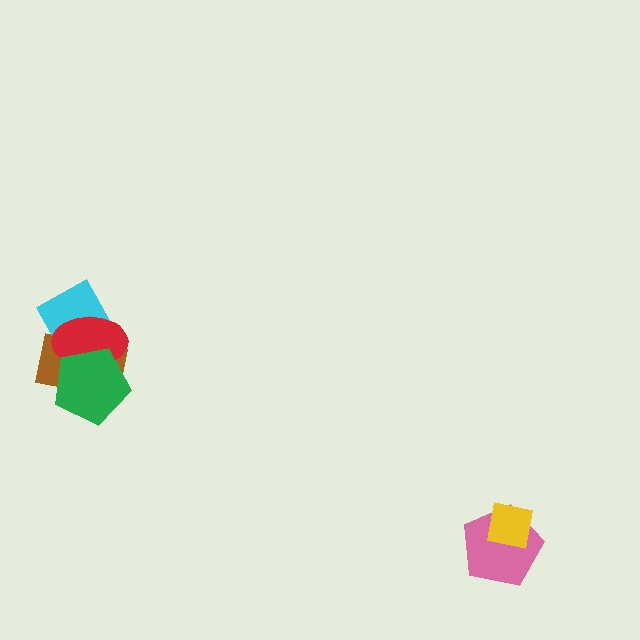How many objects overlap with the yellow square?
1 object overlaps with the yellow square.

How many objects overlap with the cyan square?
2 objects overlap with the cyan square.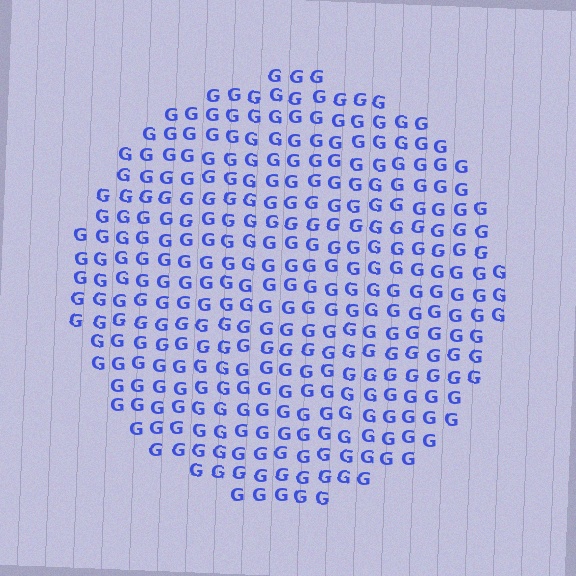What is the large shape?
The large shape is a circle.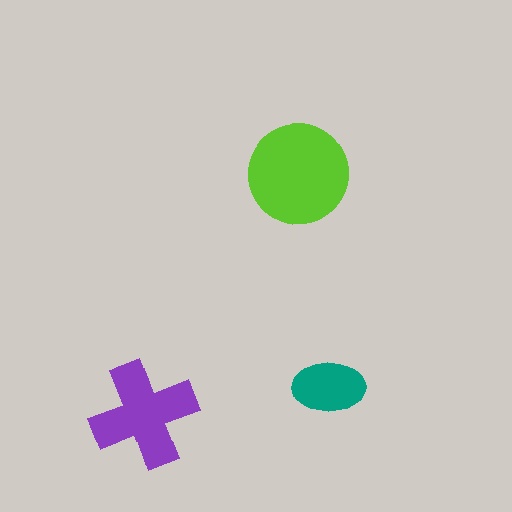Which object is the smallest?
The teal ellipse.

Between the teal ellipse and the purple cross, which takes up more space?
The purple cross.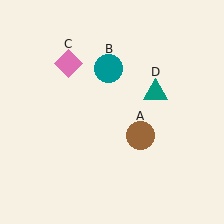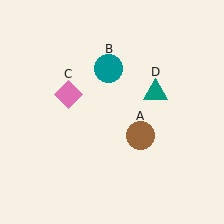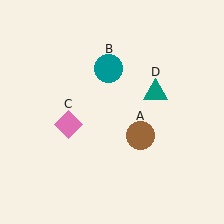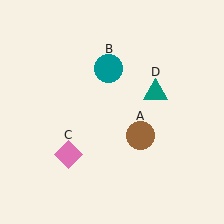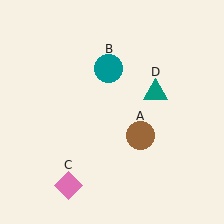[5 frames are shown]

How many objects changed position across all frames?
1 object changed position: pink diamond (object C).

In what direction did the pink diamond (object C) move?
The pink diamond (object C) moved down.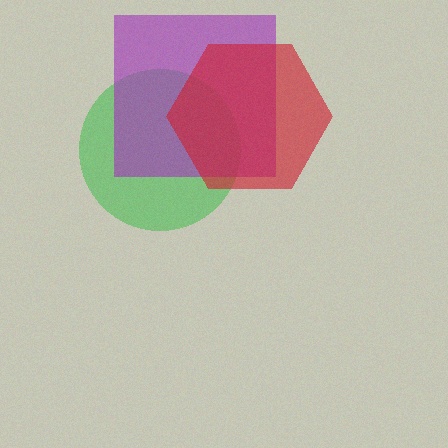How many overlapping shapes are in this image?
There are 3 overlapping shapes in the image.